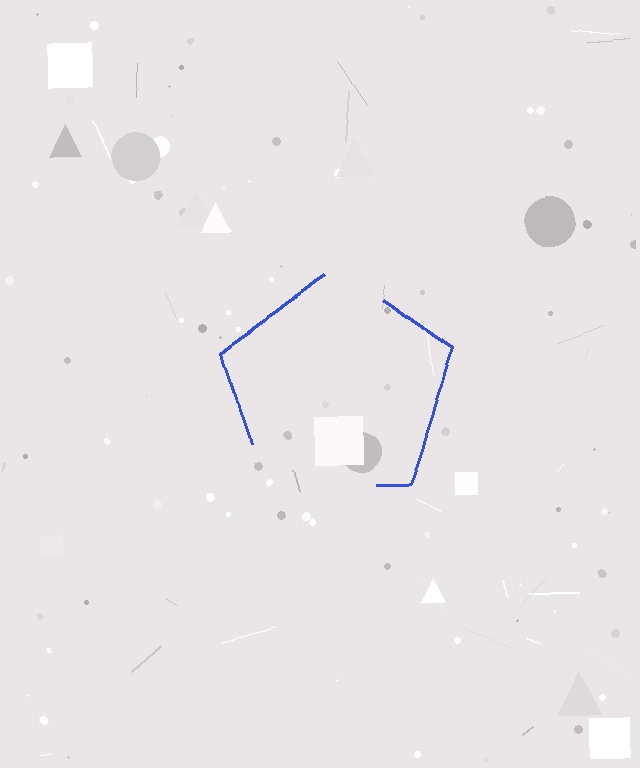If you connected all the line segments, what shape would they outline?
They would outline a pentagon.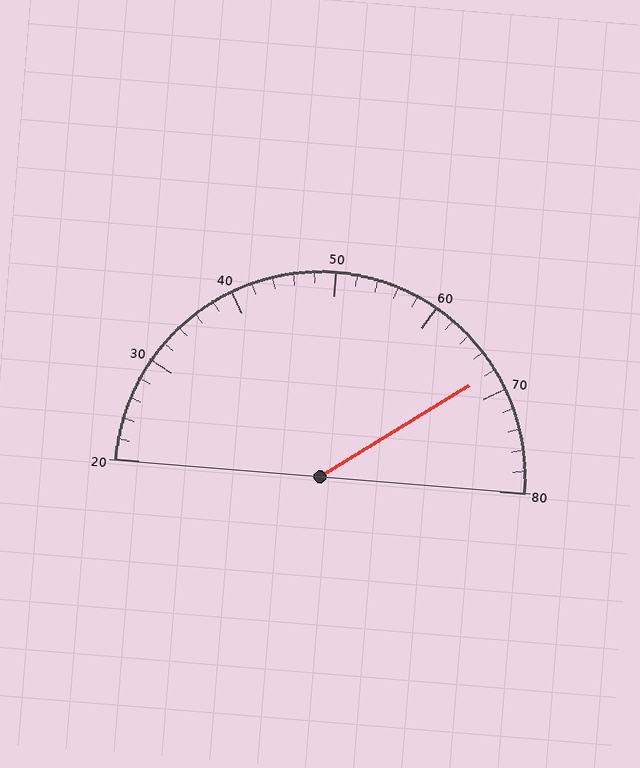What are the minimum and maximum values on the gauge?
The gauge ranges from 20 to 80.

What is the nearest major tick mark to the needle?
The nearest major tick mark is 70.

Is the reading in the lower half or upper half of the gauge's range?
The reading is in the upper half of the range (20 to 80).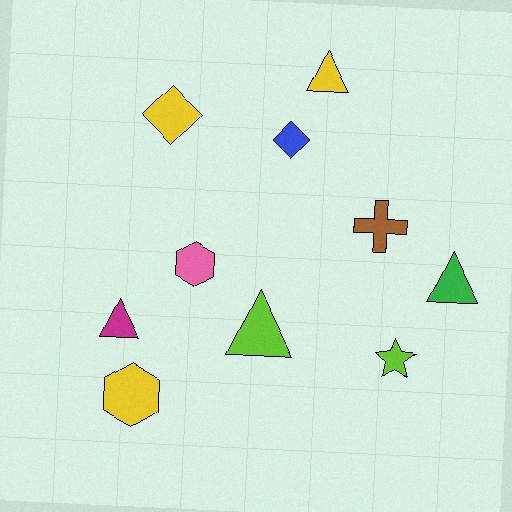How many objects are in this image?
There are 10 objects.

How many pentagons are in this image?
There are no pentagons.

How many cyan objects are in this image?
There are no cyan objects.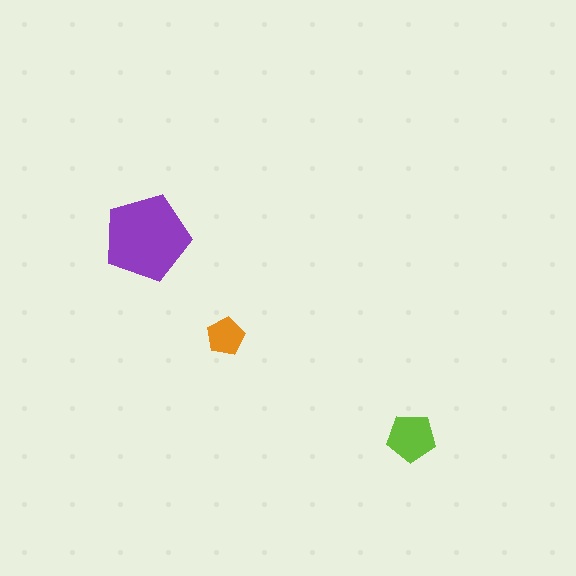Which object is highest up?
The purple pentagon is topmost.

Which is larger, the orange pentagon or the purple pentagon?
The purple one.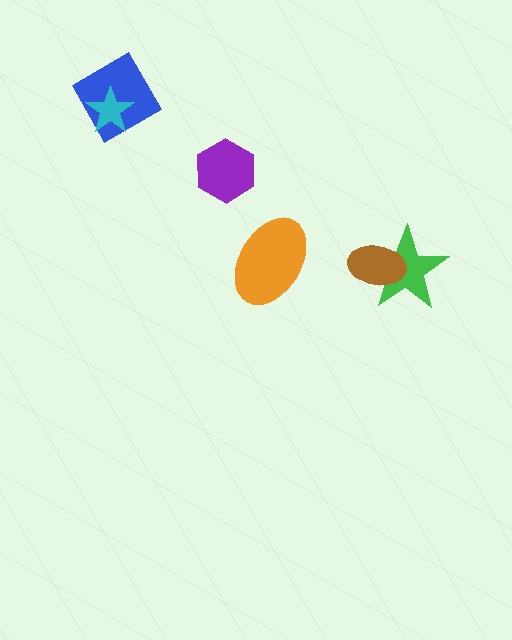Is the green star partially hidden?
Yes, it is partially covered by another shape.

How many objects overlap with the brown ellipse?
1 object overlaps with the brown ellipse.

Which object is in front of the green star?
The brown ellipse is in front of the green star.